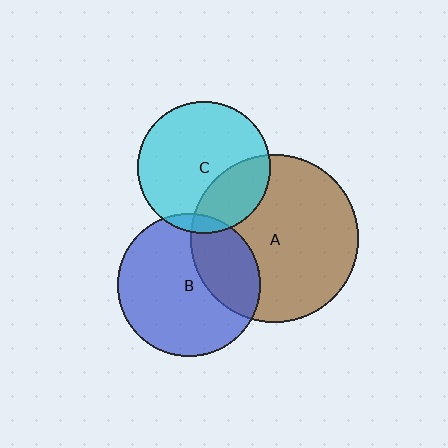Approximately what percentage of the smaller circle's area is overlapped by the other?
Approximately 30%.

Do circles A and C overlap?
Yes.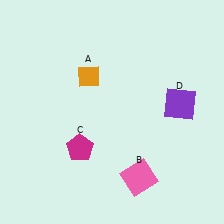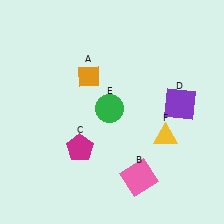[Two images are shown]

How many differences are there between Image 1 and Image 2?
There are 2 differences between the two images.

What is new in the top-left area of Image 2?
A green circle (E) was added in the top-left area of Image 2.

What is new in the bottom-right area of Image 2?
A yellow triangle (F) was added in the bottom-right area of Image 2.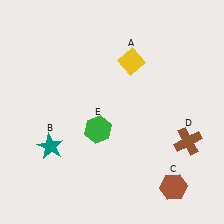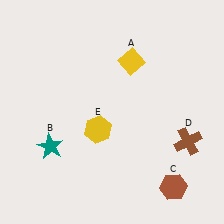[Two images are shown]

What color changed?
The hexagon (E) changed from green in Image 1 to yellow in Image 2.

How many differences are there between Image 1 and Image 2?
There is 1 difference between the two images.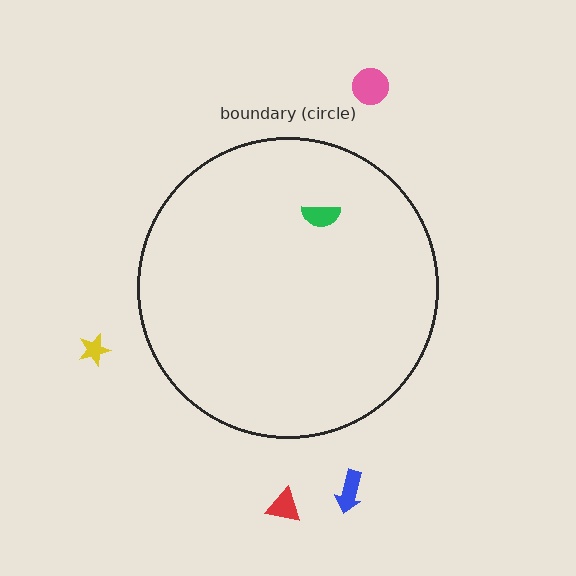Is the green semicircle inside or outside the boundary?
Inside.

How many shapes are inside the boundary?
1 inside, 4 outside.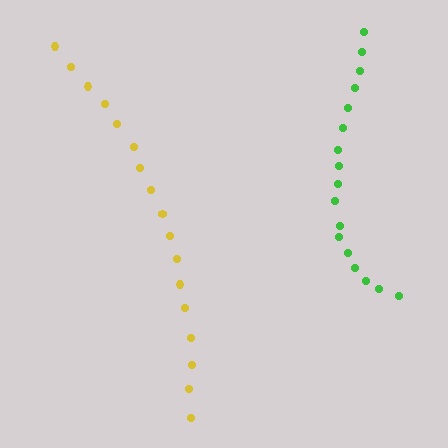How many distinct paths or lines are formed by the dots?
There are 2 distinct paths.